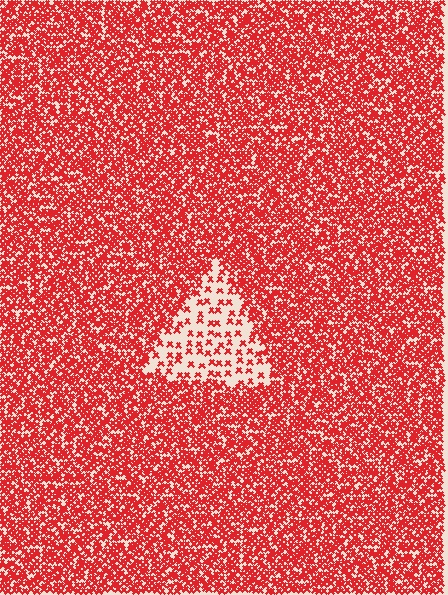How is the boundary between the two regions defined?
The boundary is defined by a change in element density (approximately 3.2x ratio). All elements are the same color, size, and shape.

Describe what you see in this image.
The image contains small red elements arranged at two different densities. A triangle-shaped region is visible where the elements are less densely packed than the surrounding area.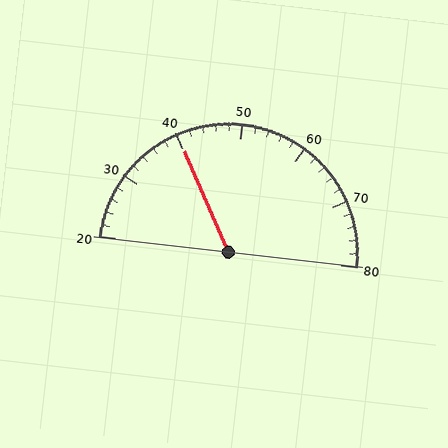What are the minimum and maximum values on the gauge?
The gauge ranges from 20 to 80.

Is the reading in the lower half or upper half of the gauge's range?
The reading is in the lower half of the range (20 to 80).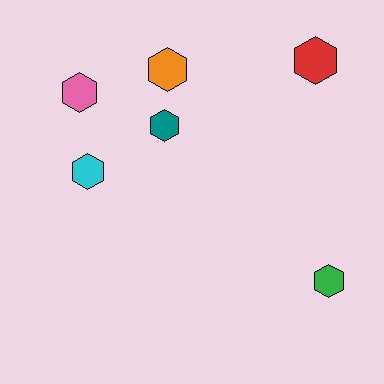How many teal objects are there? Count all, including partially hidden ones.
There is 1 teal object.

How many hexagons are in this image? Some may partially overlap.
There are 6 hexagons.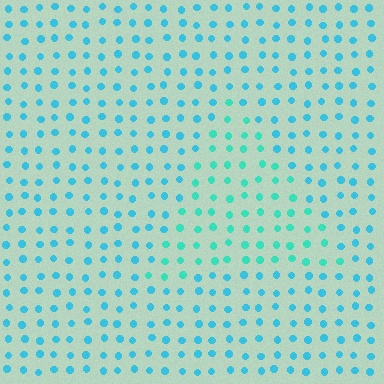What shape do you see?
I see a triangle.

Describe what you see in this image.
The image is filled with small cyan elements in a uniform arrangement. A triangle-shaped region is visible where the elements are tinted to a slightly different hue, forming a subtle color boundary.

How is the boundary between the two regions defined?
The boundary is defined purely by a slight shift in hue (about 25 degrees). Spacing, size, and orientation are identical on both sides.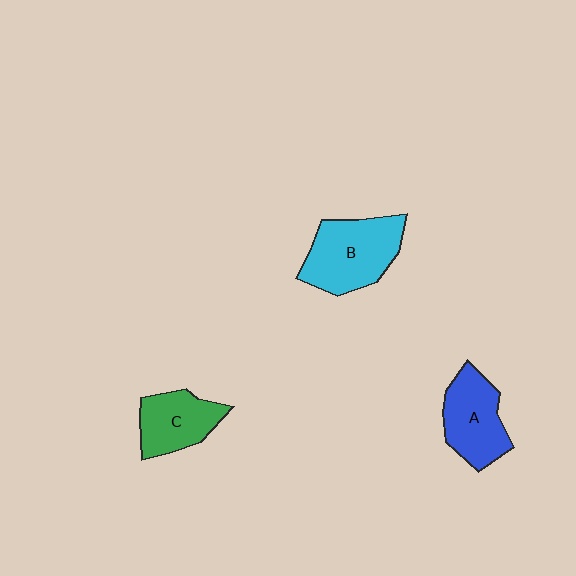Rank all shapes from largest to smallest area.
From largest to smallest: B (cyan), A (blue), C (green).